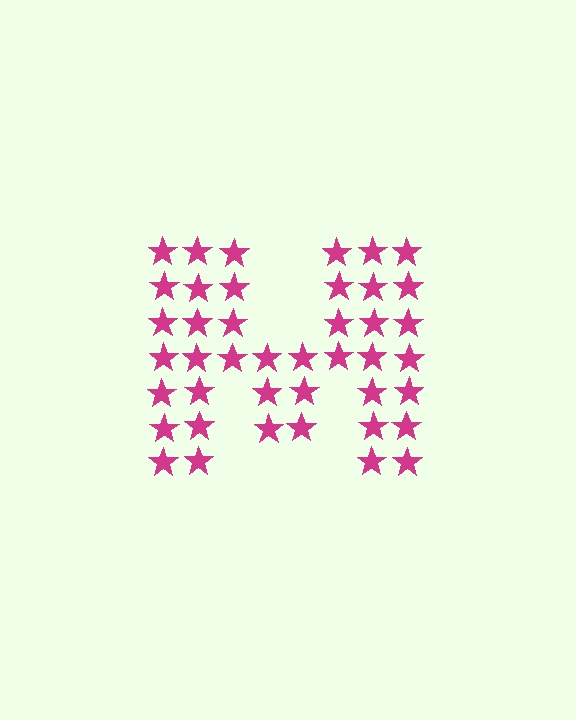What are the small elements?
The small elements are stars.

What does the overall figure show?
The overall figure shows the letter M.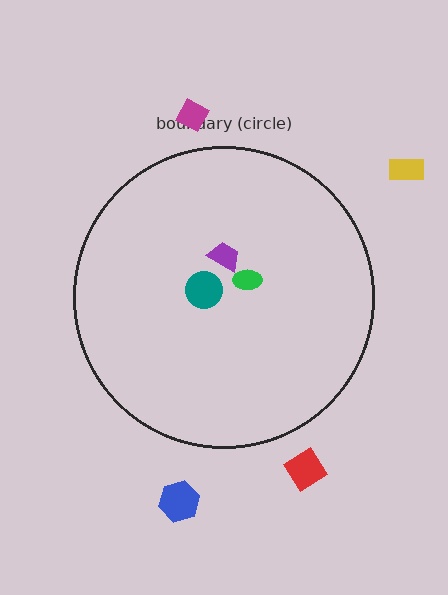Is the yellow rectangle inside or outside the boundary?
Outside.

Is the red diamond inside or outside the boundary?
Outside.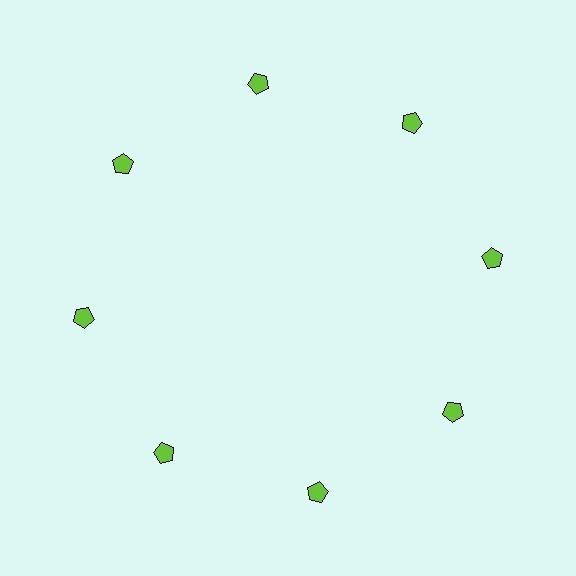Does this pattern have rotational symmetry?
Yes, this pattern has 8-fold rotational symmetry. It looks the same after rotating 45 degrees around the center.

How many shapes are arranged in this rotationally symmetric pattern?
There are 8 shapes, arranged in 8 groups of 1.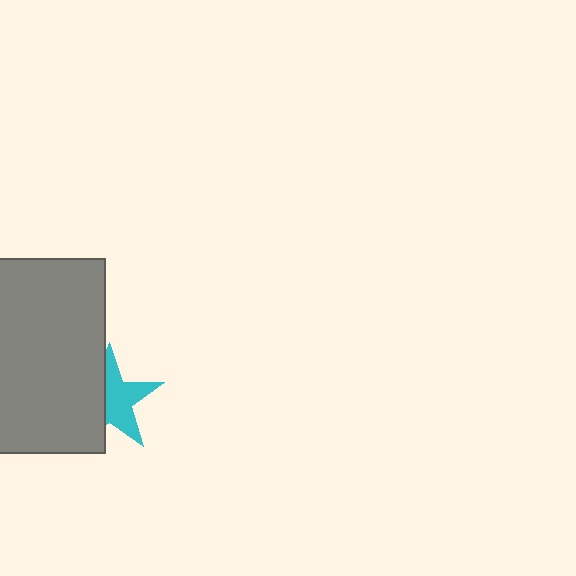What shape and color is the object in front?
The object in front is a gray rectangle.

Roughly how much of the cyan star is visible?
About half of it is visible (roughly 58%).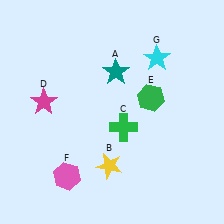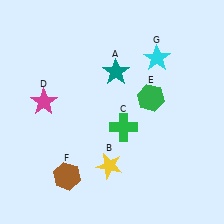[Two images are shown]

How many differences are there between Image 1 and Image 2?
There is 1 difference between the two images.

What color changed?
The hexagon (F) changed from pink in Image 1 to brown in Image 2.